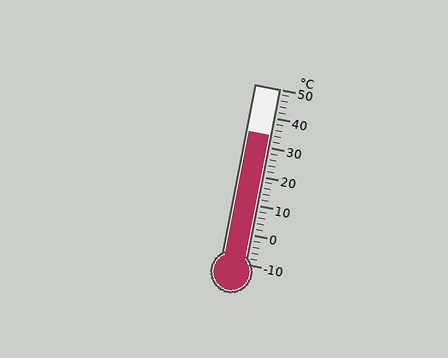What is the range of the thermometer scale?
The thermometer scale ranges from -10°C to 50°C.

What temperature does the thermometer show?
The thermometer shows approximately 34°C.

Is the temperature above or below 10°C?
The temperature is above 10°C.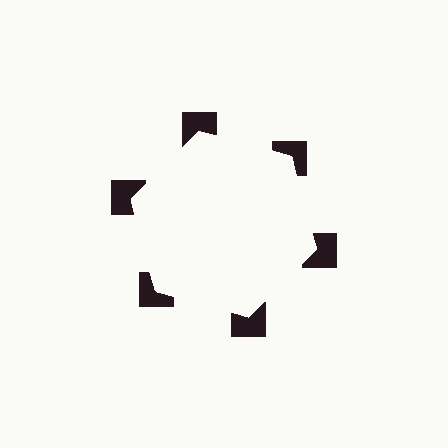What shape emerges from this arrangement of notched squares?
An illusory hexagon — its edges are inferred from the aligned wedge cuts in the notched squares, not physically drawn.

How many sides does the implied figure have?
6 sides.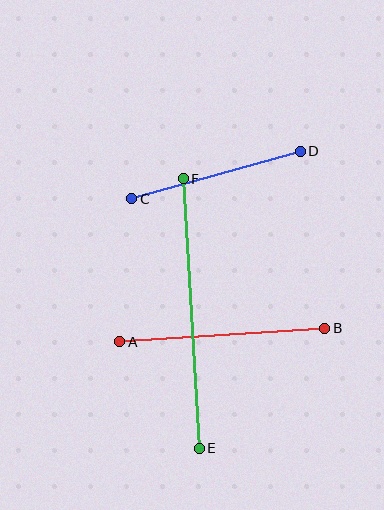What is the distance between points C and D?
The distance is approximately 175 pixels.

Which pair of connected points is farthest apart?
Points E and F are farthest apart.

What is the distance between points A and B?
The distance is approximately 206 pixels.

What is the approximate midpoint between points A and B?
The midpoint is at approximately (222, 335) pixels.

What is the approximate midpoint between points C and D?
The midpoint is at approximately (216, 175) pixels.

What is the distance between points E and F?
The distance is approximately 270 pixels.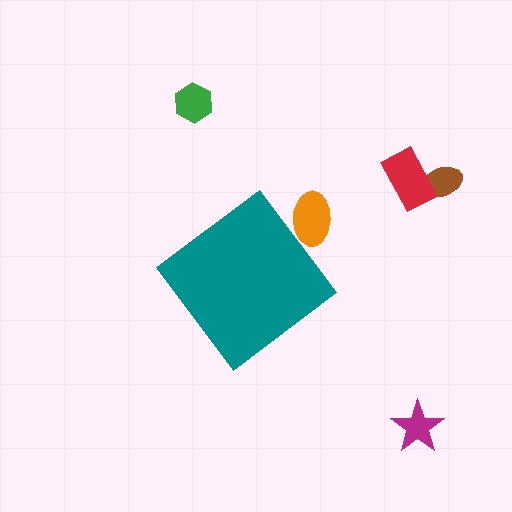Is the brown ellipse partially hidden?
No, the brown ellipse is fully visible.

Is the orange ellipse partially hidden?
Yes, the orange ellipse is partially hidden behind the teal diamond.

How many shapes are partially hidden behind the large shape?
1 shape is partially hidden.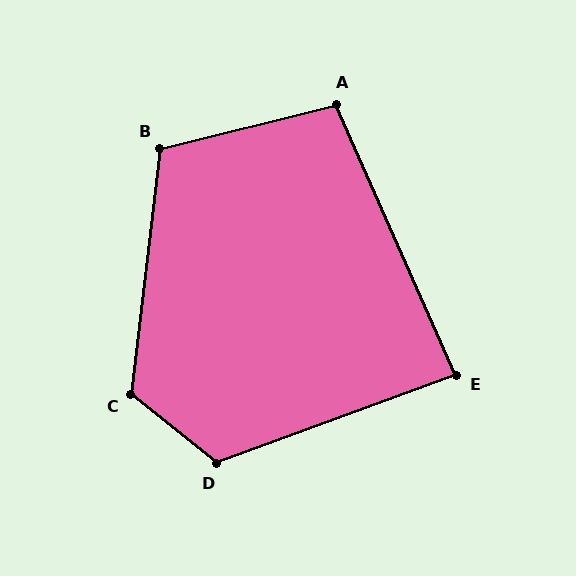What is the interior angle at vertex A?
Approximately 100 degrees (obtuse).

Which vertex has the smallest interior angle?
E, at approximately 86 degrees.